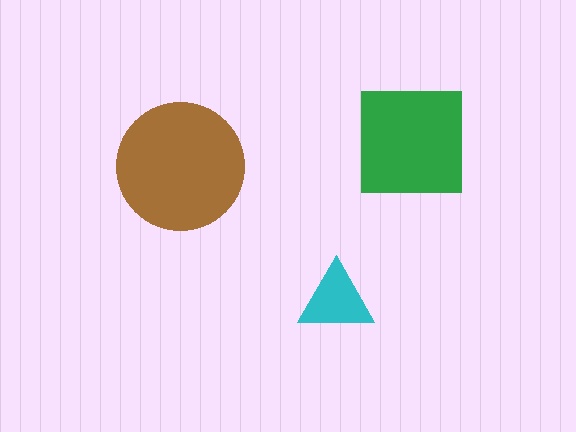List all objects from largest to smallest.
The brown circle, the green square, the cyan triangle.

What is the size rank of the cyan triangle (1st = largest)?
3rd.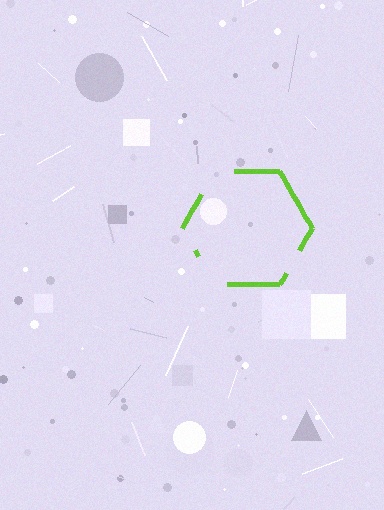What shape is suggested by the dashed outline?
The dashed outline suggests a hexagon.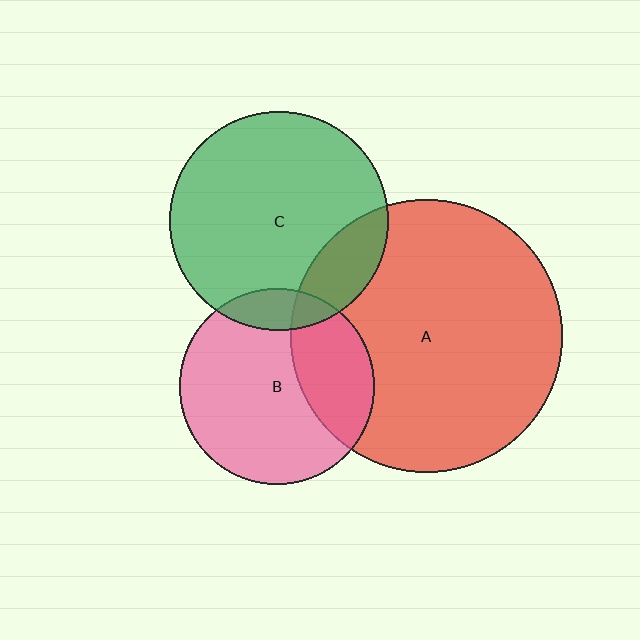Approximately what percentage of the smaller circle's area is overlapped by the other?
Approximately 10%.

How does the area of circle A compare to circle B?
Approximately 1.9 times.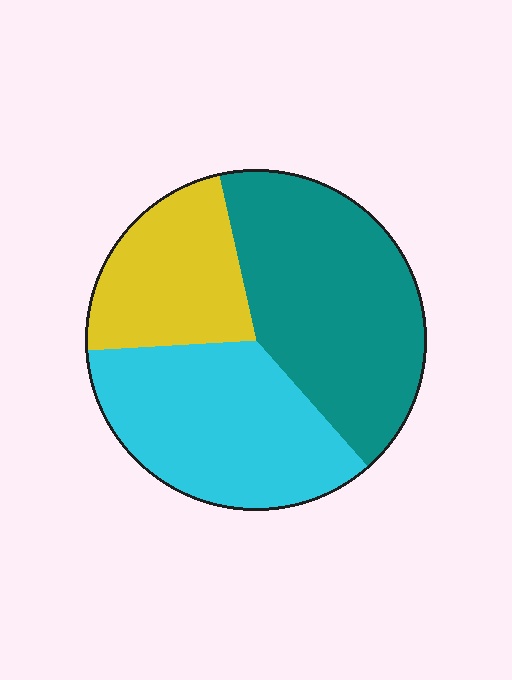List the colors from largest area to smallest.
From largest to smallest: teal, cyan, yellow.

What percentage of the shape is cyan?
Cyan takes up about three eighths (3/8) of the shape.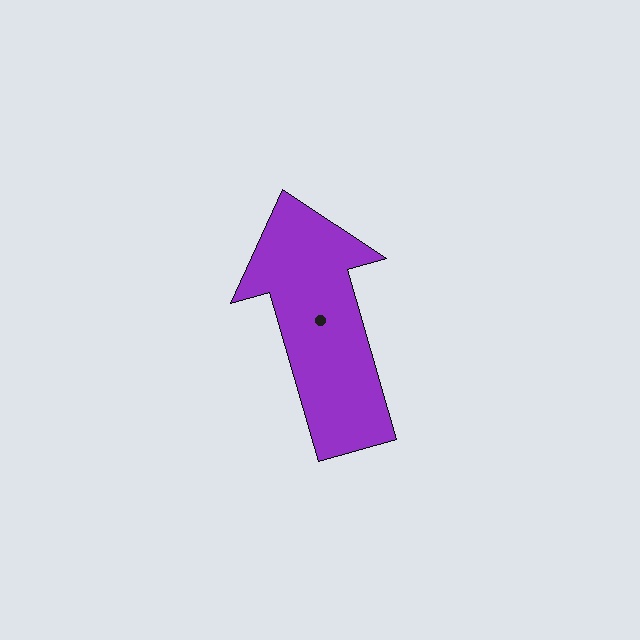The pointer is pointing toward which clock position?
Roughly 11 o'clock.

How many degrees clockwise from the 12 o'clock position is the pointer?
Approximately 344 degrees.